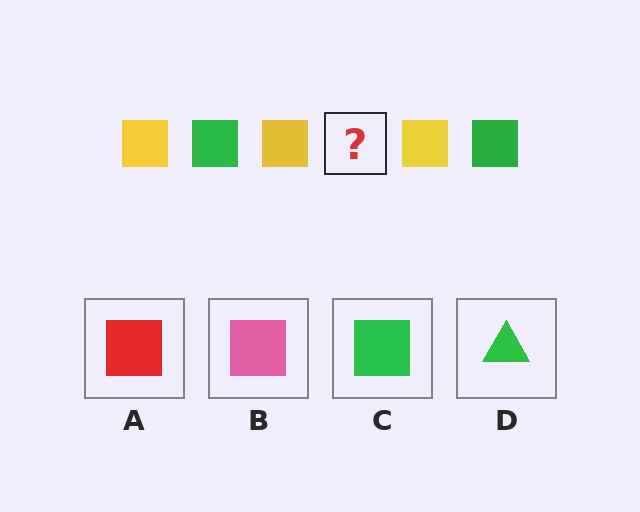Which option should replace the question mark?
Option C.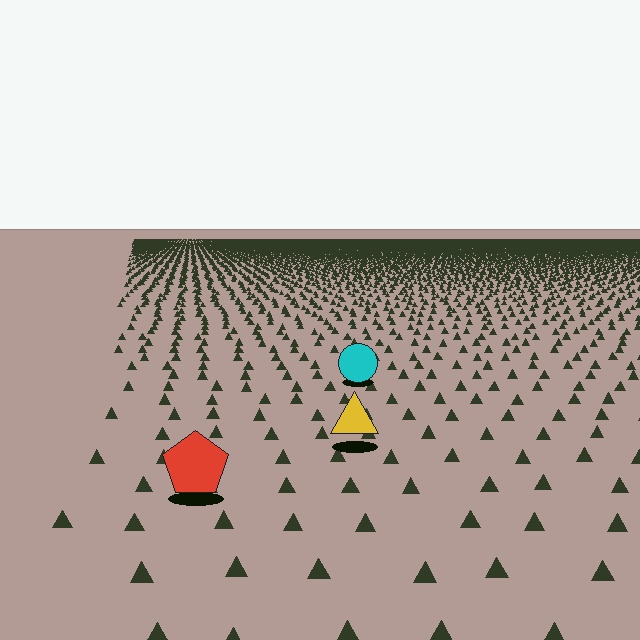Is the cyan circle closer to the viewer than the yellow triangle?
No. The yellow triangle is closer — you can tell from the texture gradient: the ground texture is coarser near it.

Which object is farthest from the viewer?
The cyan circle is farthest from the viewer. It appears smaller and the ground texture around it is denser.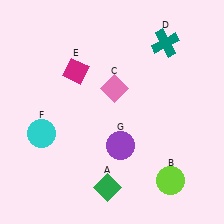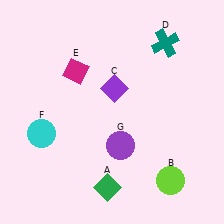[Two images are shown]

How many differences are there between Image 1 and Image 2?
There is 1 difference between the two images.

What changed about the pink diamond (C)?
In Image 1, C is pink. In Image 2, it changed to purple.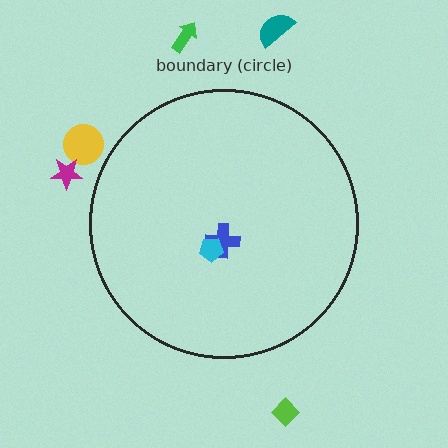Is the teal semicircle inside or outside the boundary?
Outside.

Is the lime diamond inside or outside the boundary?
Outside.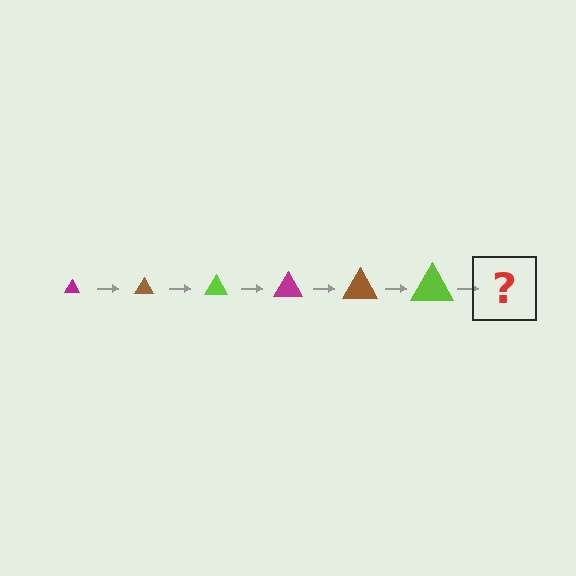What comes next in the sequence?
The next element should be a magenta triangle, larger than the previous one.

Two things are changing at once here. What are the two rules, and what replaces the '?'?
The two rules are that the triangle grows larger each step and the color cycles through magenta, brown, and lime. The '?' should be a magenta triangle, larger than the previous one.